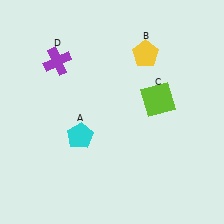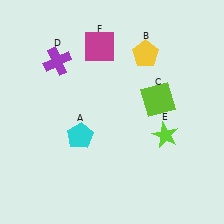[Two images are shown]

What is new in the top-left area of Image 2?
A magenta square (F) was added in the top-left area of Image 2.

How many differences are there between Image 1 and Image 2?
There are 2 differences between the two images.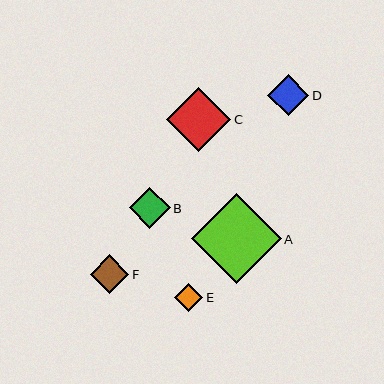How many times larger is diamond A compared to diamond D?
Diamond A is approximately 2.2 times the size of diamond D.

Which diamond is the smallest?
Diamond E is the smallest with a size of approximately 29 pixels.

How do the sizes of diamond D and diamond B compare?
Diamond D and diamond B are approximately the same size.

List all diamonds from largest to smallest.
From largest to smallest: A, C, D, B, F, E.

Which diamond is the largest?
Diamond A is the largest with a size of approximately 89 pixels.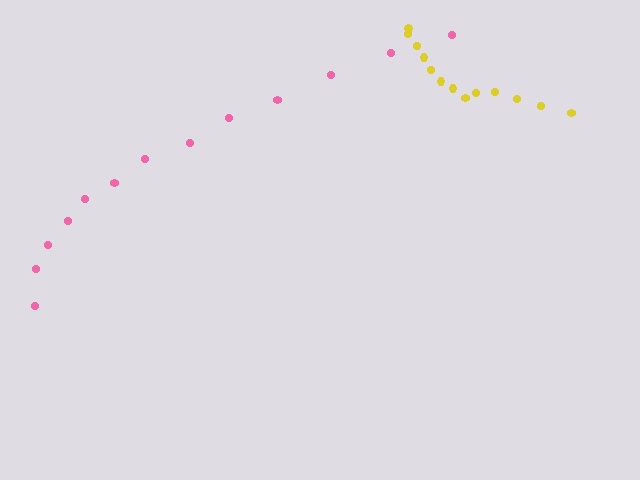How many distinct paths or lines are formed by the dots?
There are 2 distinct paths.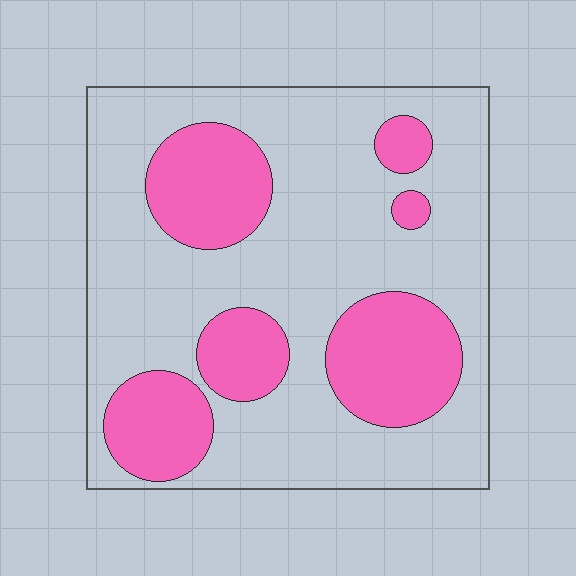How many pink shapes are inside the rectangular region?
6.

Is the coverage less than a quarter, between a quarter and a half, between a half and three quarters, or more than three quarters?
Between a quarter and a half.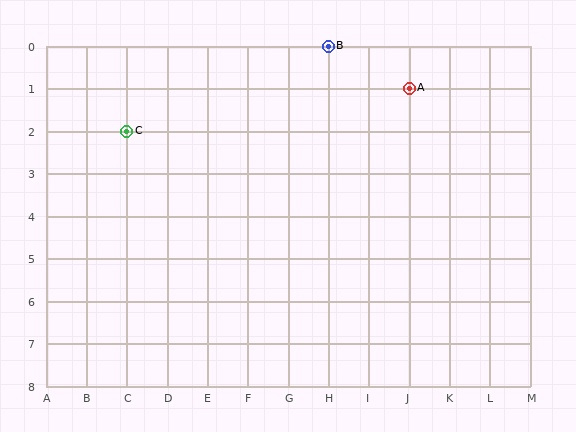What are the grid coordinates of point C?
Point C is at grid coordinates (C, 2).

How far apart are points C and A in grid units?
Points C and A are 7 columns and 1 row apart (about 7.1 grid units diagonally).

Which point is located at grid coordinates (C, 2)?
Point C is at (C, 2).